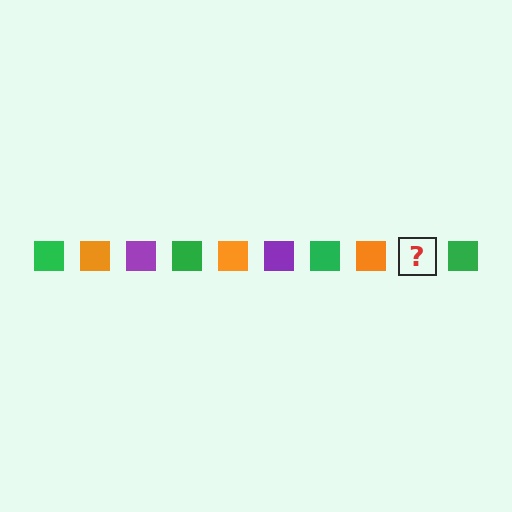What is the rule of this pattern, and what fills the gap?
The rule is that the pattern cycles through green, orange, purple squares. The gap should be filled with a purple square.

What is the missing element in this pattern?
The missing element is a purple square.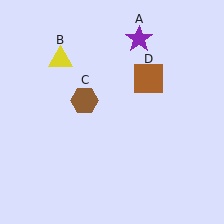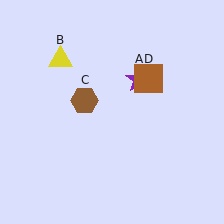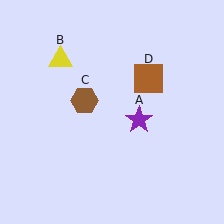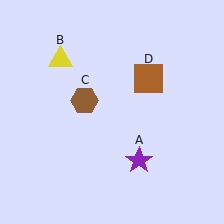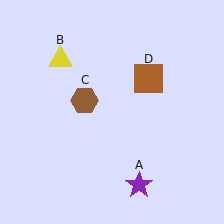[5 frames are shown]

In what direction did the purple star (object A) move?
The purple star (object A) moved down.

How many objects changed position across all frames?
1 object changed position: purple star (object A).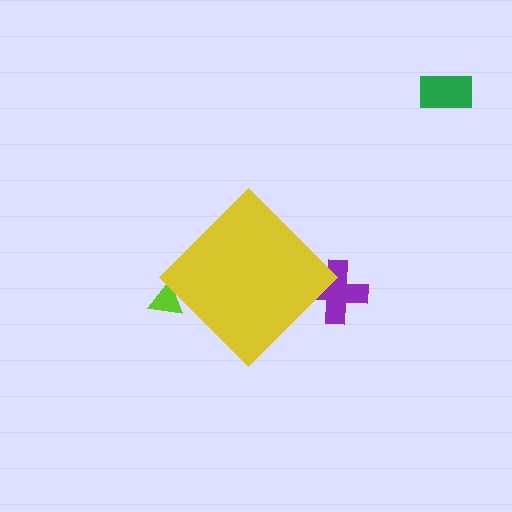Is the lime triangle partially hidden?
Yes, the lime triangle is partially hidden behind the yellow diamond.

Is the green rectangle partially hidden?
No, the green rectangle is fully visible.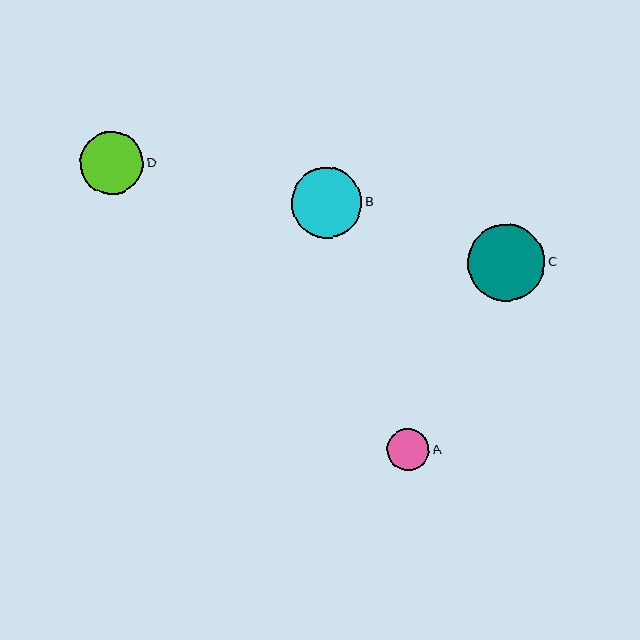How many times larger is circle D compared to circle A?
Circle D is approximately 1.5 times the size of circle A.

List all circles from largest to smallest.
From largest to smallest: C, B, D, A.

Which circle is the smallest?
Circle A is the smallest with a size of approximately 42 pixels.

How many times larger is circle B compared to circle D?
Circle B is approximately 1.1 times the size of circle D.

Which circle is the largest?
Circle C is the largest with a size of approximately 77 pixels.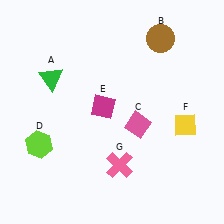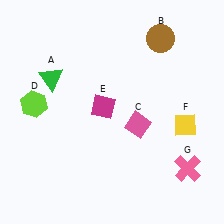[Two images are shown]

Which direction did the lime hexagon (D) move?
The lime hexagon (D) moved up.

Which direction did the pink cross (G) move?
The pink cross (G) moved right.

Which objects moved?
The objects that moved are: the lime hexagon (D), the pink cross (G).